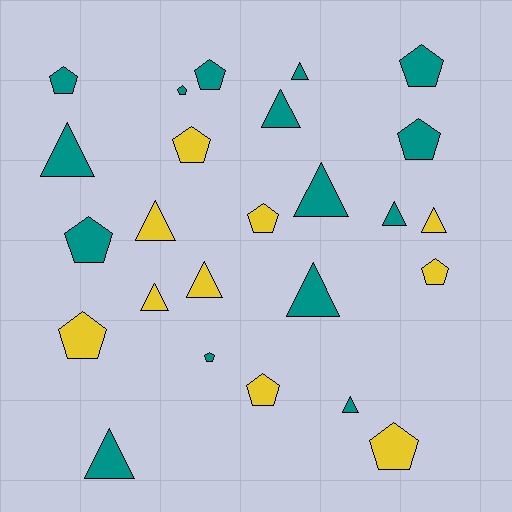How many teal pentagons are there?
There are 7 teal pentagons.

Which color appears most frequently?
Teal, with 15 objects.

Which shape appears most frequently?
Pentagon, with 13 objects.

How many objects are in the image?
There are 25 objects.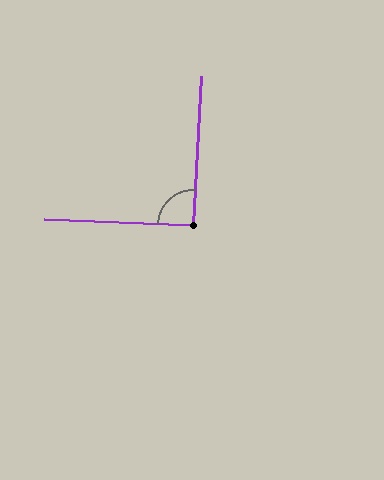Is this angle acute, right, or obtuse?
It is approximately a right angle.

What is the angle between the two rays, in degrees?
Approximately 91 degrees.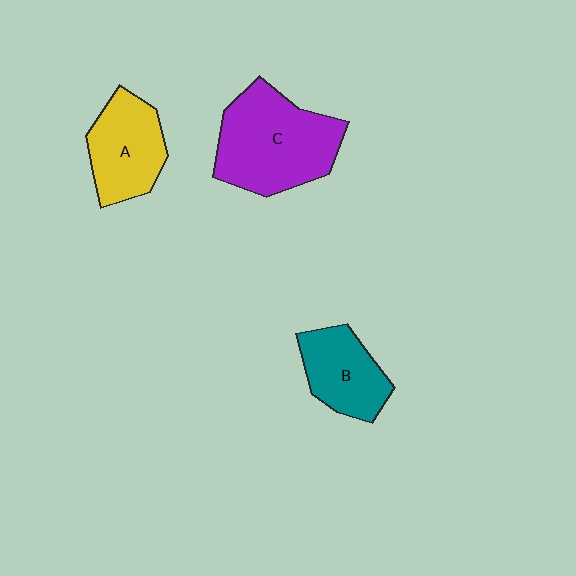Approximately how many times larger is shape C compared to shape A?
Approximately 1.5 times.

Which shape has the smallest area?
Shape B (teal).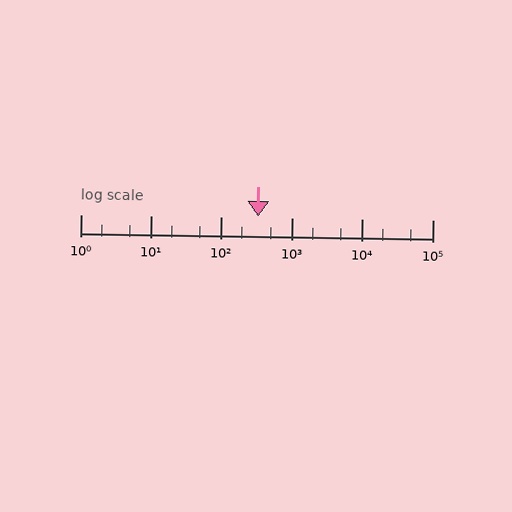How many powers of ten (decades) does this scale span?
The scale spans 5 decades, from 1 to 100000.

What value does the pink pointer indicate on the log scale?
The pointer indicates approximately 330.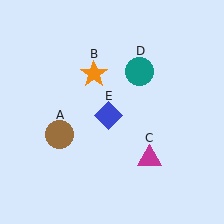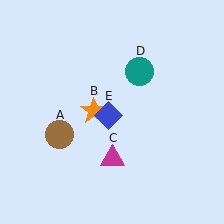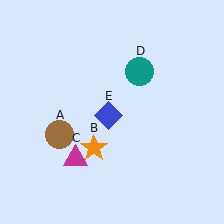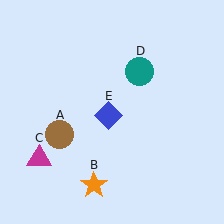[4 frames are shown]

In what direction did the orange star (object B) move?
The orange star (object B) moved down.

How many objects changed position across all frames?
2 objects changed position: orange star (object B), magenta triangle (object C).